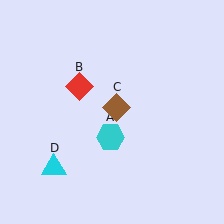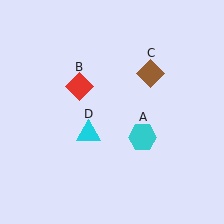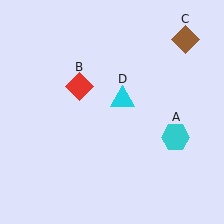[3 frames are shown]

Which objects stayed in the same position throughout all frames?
Red diamond (object B) remained stationary.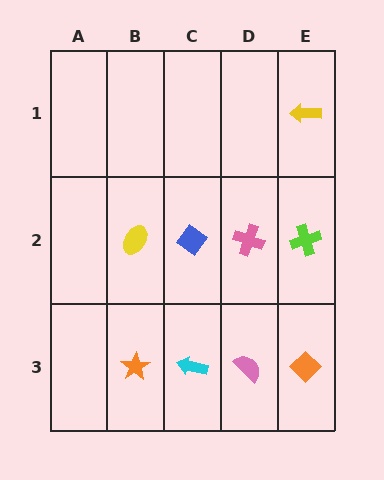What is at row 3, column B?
An orange star.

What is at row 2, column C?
A blue diamond.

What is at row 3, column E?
An orange diamond.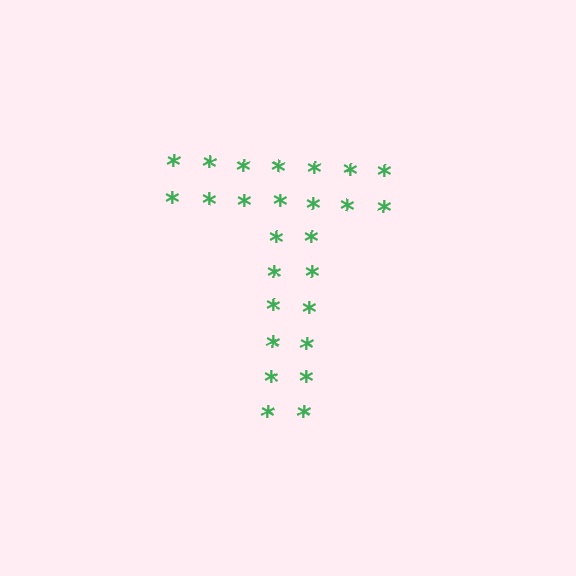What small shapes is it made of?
It is made of small asterisks.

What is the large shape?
The large shape is the letter T.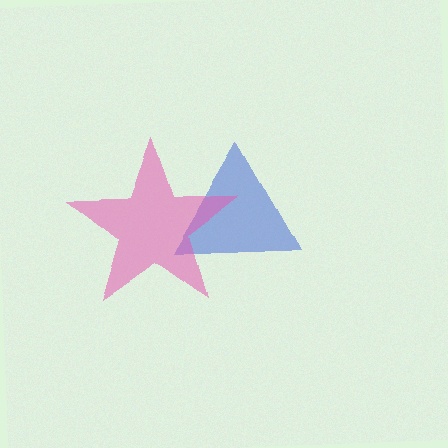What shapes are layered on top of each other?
The layered shapes are: a blue triangle, a pink star.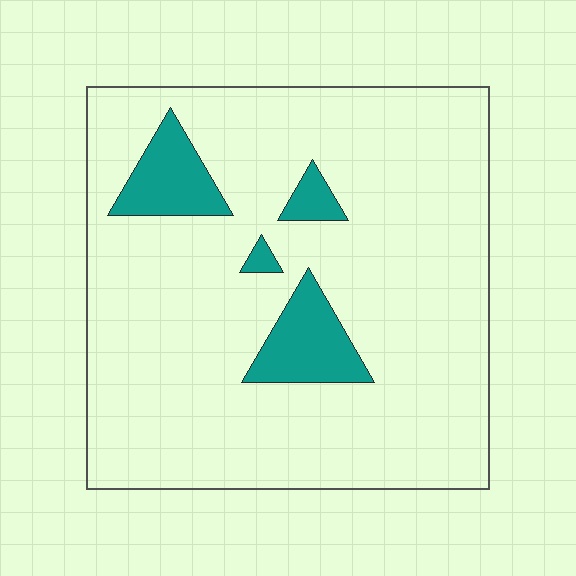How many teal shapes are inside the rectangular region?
4.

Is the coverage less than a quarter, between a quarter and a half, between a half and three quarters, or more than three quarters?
Less than a quarter.